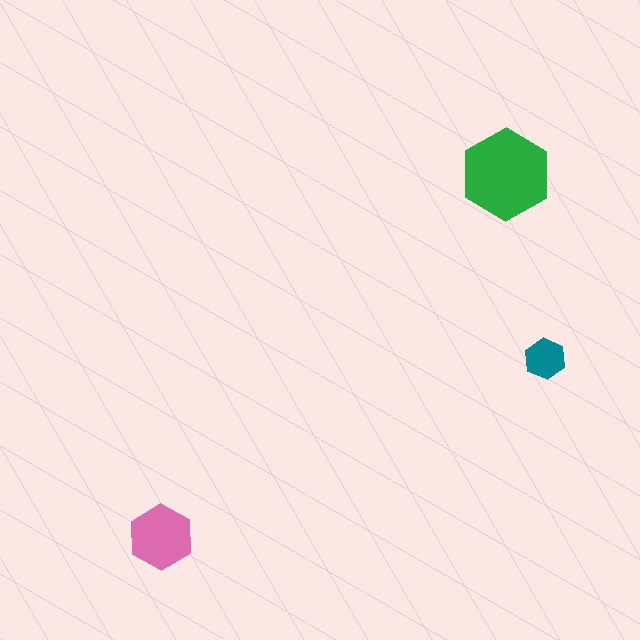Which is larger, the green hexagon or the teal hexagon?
The green one.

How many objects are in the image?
There are 3 objects in the image.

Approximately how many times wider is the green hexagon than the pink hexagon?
About 1.5 times wider.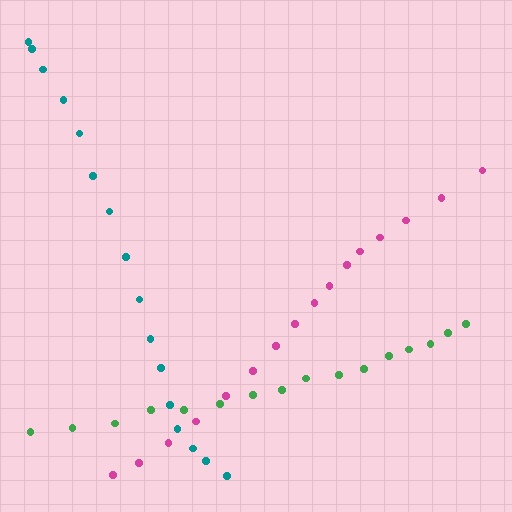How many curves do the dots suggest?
There are 3 distinct paths.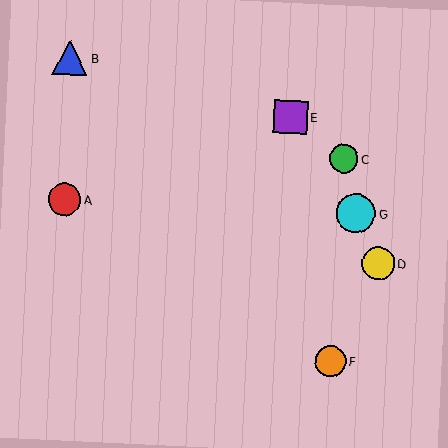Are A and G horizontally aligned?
Yes, both are at y≈199.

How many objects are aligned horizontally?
2 objects (A, G) are aligned horizontally.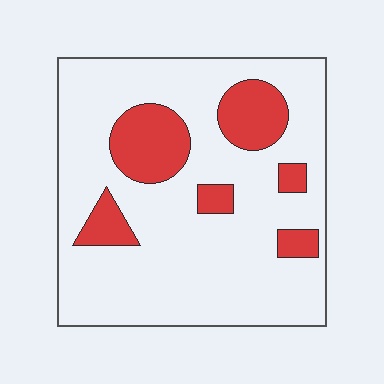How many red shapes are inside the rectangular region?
6.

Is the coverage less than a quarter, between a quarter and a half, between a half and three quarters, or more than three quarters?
Less than a quarter.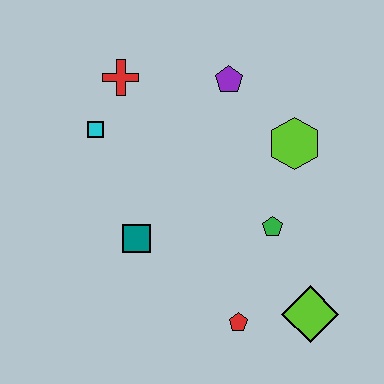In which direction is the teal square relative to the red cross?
The teal square is below the red cross.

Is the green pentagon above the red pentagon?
Yes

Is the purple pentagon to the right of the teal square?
Yes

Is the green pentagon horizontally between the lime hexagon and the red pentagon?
Yes